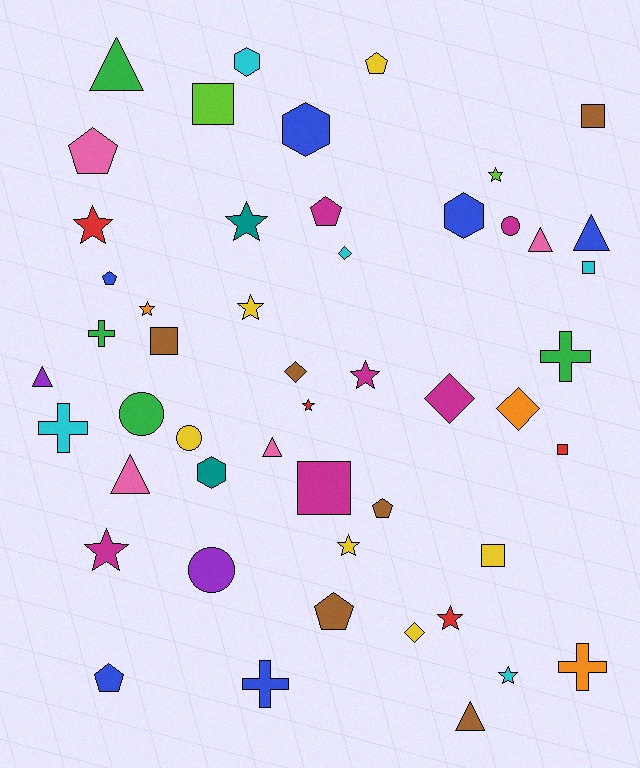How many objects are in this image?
There are 50 objects.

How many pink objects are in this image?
There are 4 pink objects.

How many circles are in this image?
There are 4 circles.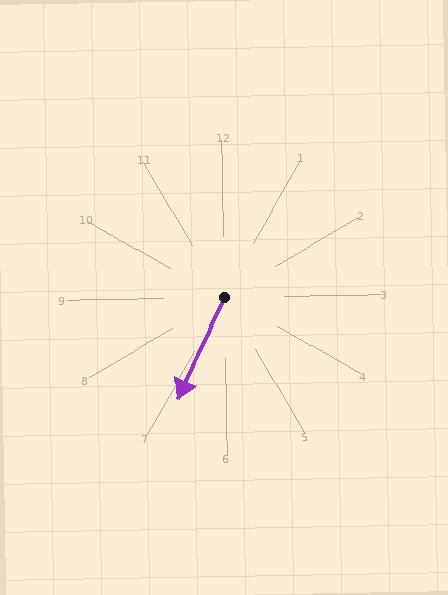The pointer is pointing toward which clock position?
Roughly 7 o'clock.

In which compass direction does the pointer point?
Southwest.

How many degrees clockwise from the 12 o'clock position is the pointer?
Approximately 206 degrees.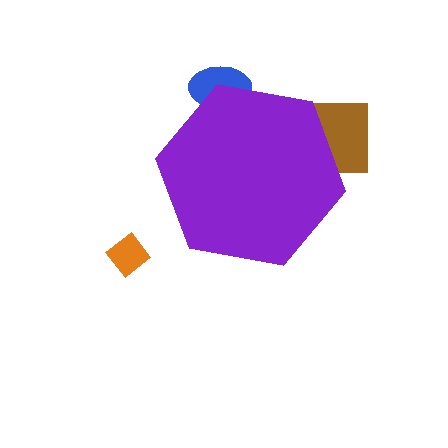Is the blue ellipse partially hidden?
Yes, the blue ellipse is partially hidden behind the purple hexagon.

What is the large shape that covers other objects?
A purple hexagon.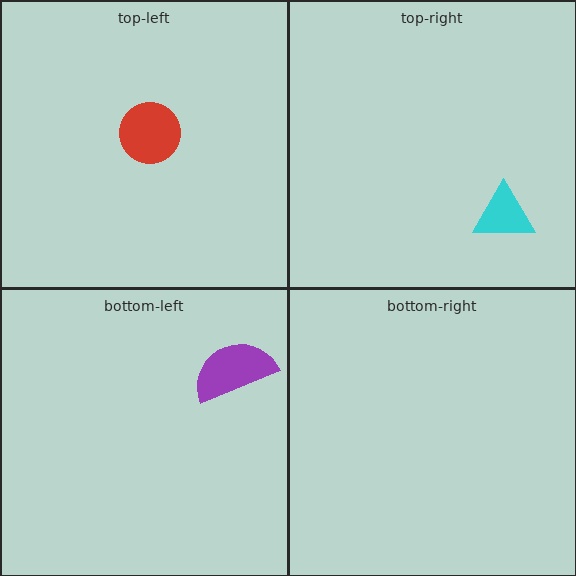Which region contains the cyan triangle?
The top-right region.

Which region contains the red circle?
The top-left region.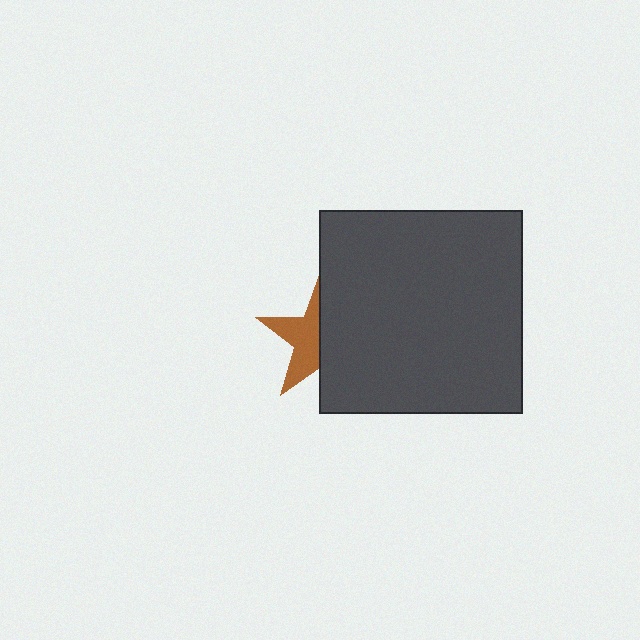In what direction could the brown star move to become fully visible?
The brown star could move left. That would shift it out from behind the dark gray square entirely.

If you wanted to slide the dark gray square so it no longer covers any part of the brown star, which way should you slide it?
Slide it right — that is the most direct way to separate the two shapes.